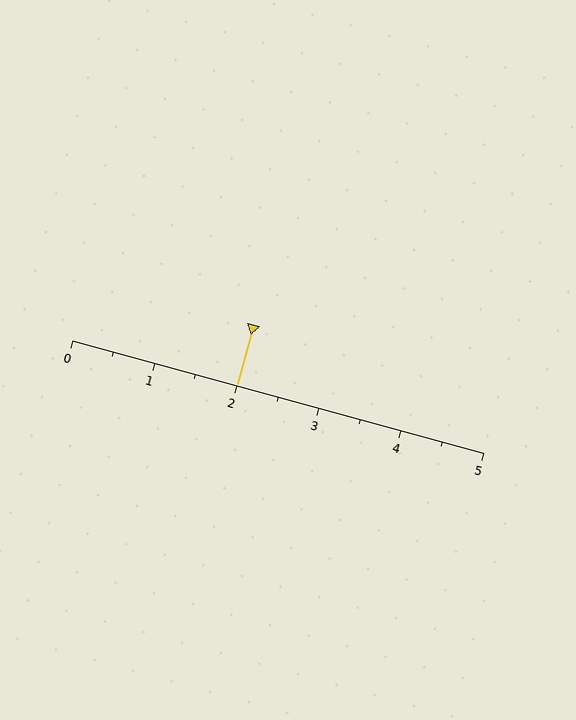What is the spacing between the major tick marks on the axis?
The major ticks are spaced 1 apart.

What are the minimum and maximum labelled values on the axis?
The axis runs from 0 to 5.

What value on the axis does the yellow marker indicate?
The marker indicates approximately 2.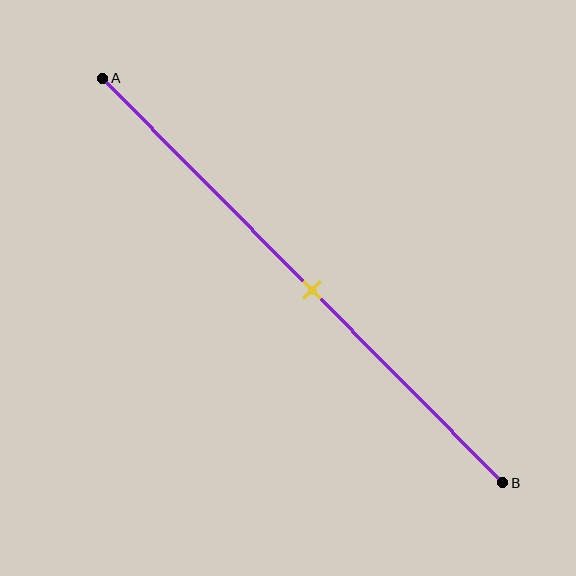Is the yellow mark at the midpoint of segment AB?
Yes, the mark is approximately at the midpoint.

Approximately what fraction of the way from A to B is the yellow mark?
The yellow mark is approximately 50% of the way from A to B.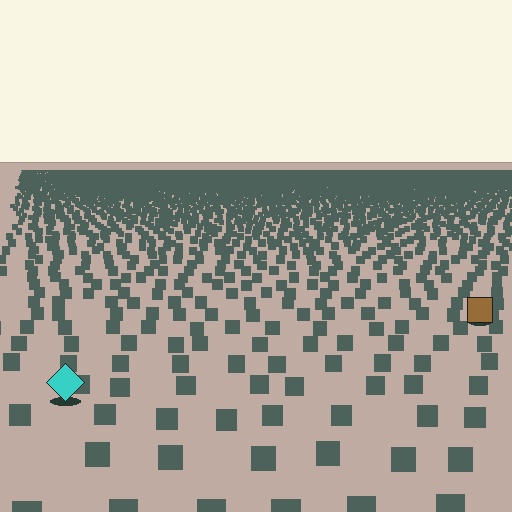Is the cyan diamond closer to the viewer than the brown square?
Yes. The cyan diamond is closer — you can tell from the texture gradient: the ground texture is coarser near it.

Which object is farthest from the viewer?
The brown square is farthest from the viewer. It appears smaller and the ground texture around it is denser.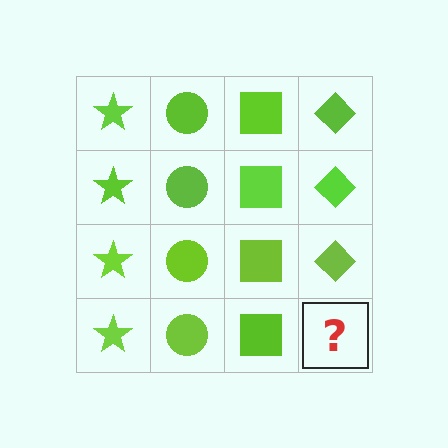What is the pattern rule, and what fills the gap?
The rule is that each column has a consistent shape. The gap should be filled with a lime diamond.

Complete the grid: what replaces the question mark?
The question mark should be replaced with a lime diamond.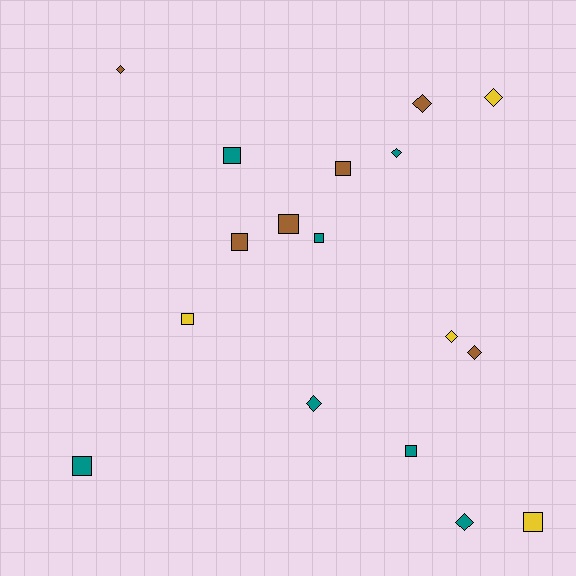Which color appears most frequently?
Teal, with 7 objects.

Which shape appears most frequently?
Square, with 9 objects.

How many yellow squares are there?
There are 2 yellow squares.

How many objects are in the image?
There are 17 objects.